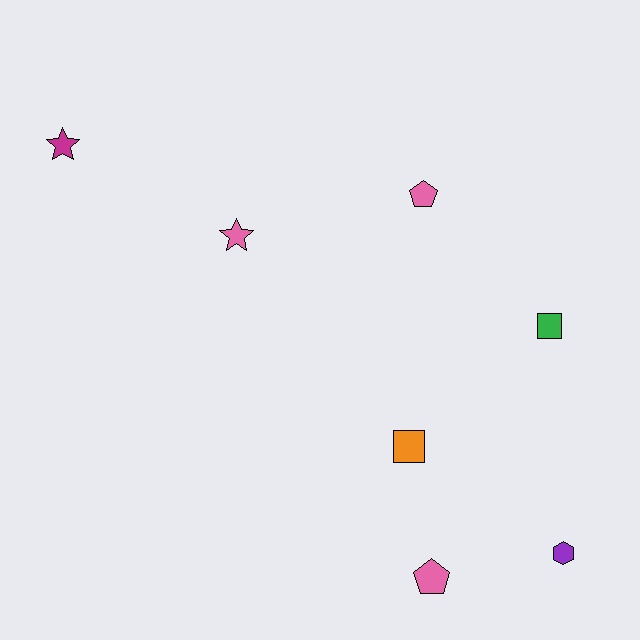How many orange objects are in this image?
There is 1 orange object.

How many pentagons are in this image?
There are 2 pentagons.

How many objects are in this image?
There are 7 objects.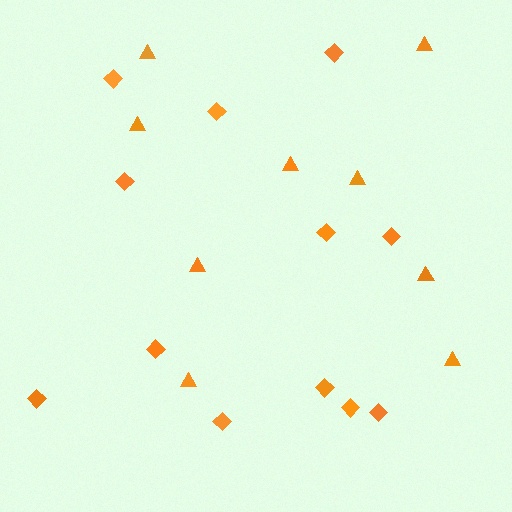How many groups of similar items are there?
There are 2 groups: one group of diamonds (12) and one group of triangles (9).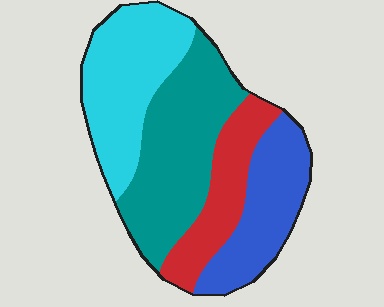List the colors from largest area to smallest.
From largest to smallest: teal, cyan, blue, red.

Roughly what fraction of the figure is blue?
Blue takes up about one fifth (1/5) of the figure.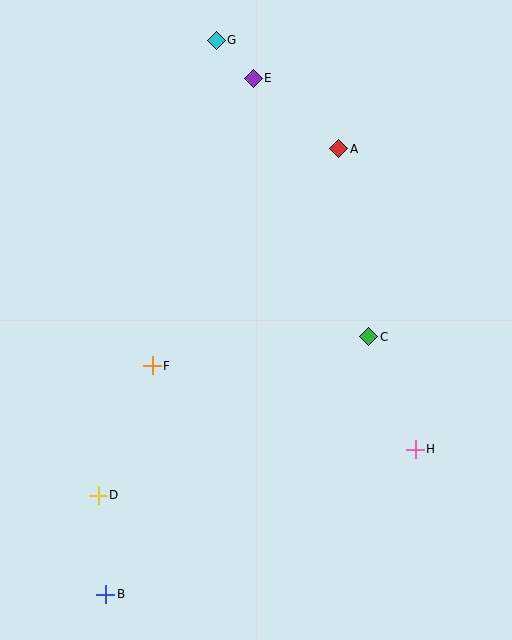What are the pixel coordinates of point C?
Point C is at (369, 337).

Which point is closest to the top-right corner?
Point A is closest to the top-right corner.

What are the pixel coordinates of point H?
Point H is at (415, 449).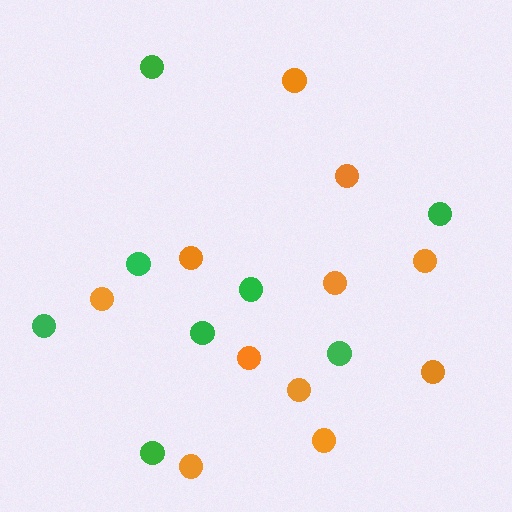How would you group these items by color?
There are 2 groups: one group of orange circles (11) and one group of green circles (8).